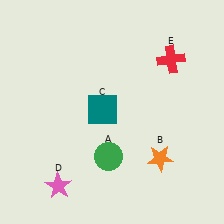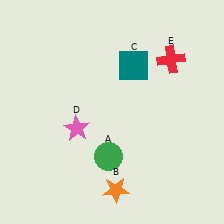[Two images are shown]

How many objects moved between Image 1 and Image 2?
3 objects moved between the two images.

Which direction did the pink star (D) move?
The pink star (D) moved up.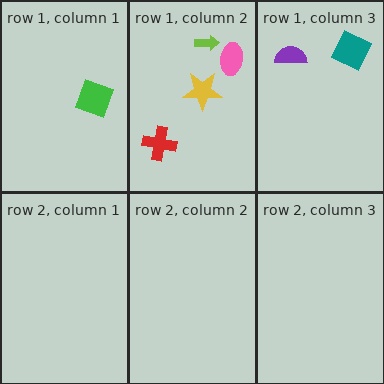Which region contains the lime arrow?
The row 1, column 2 region.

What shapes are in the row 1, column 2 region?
The red cross, the pink ellipse, the yellow star, the lime arrow.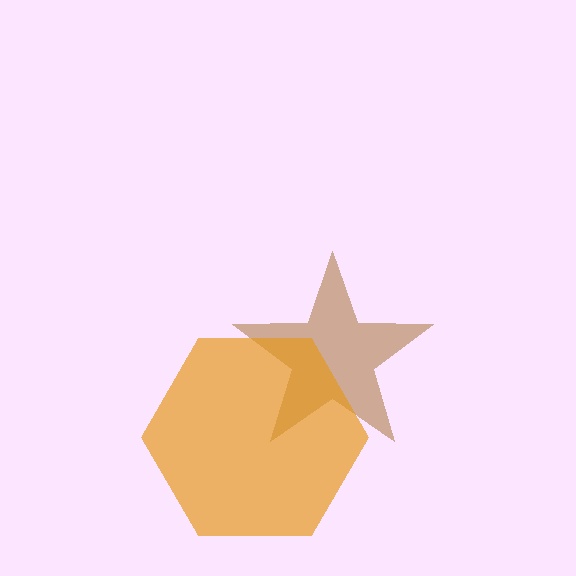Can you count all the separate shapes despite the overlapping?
Yes, there are 2 separate shapes.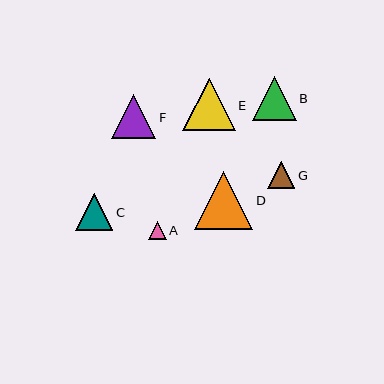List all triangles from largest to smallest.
From largest to smallest: D, E, F, B, C, G, A.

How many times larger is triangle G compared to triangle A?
Triangle G is approximately 1.5 times the size of triangle A.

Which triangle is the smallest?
Triangle A is the smallest with a size of approximately 18 pixels.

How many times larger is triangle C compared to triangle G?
Triangle C is approximately 1.4 times the size of triangle G.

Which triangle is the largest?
Triangle D is the largest with a size of approximately 58 pixels.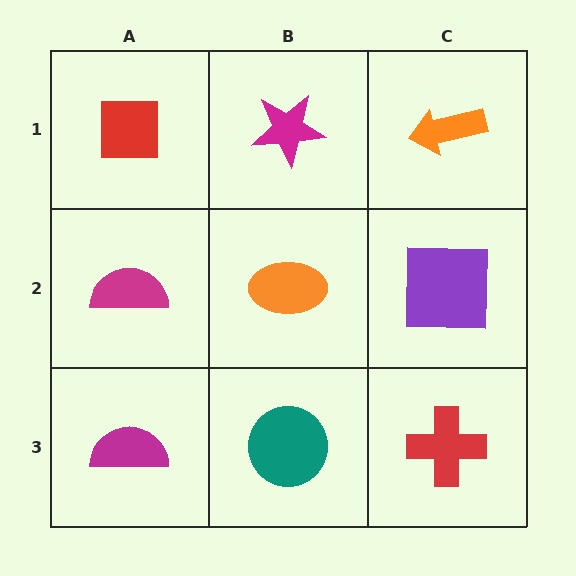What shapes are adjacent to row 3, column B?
An orange ellipse (row 2, column B), a magenta semicircle (row 3, column A), a red cross (row 3, column C).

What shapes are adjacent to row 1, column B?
An orange ellipse (row 2, column B), a red square (row 1, column A), an orange arrow (row 1, column C).